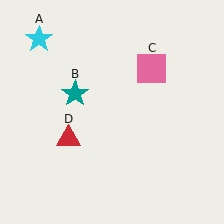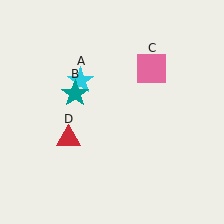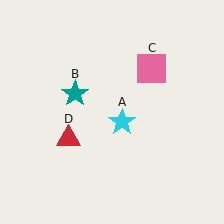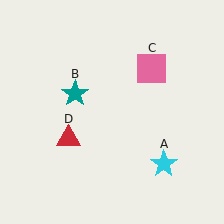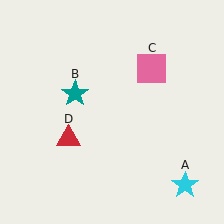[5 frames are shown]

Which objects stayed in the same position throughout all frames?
Teal star (object B) and pink square (object C) and red triangle (object D) remained stationary.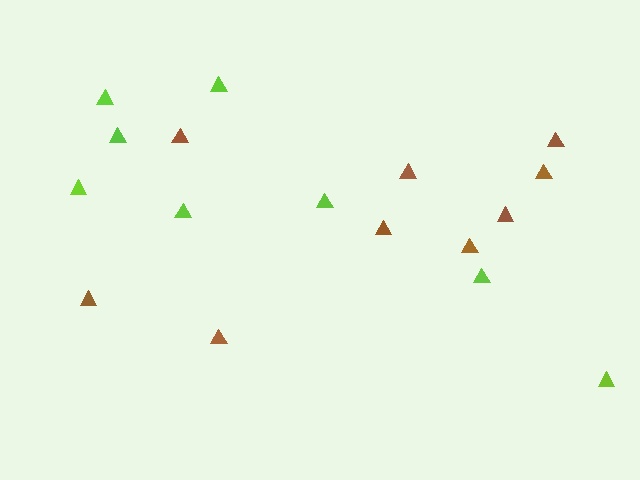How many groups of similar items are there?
There are 2 groups: one group of brown triangles (9) and one group of lime triangles (8).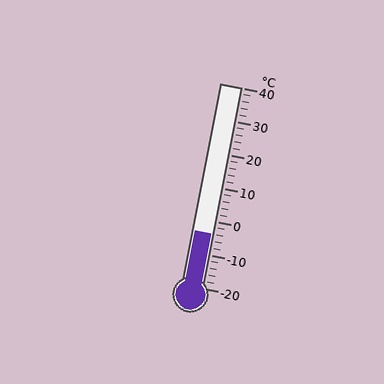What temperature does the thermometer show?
The thermometer shows approximately -4°C.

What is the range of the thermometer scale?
The thermometer scale ranges from -20°C to 40°C.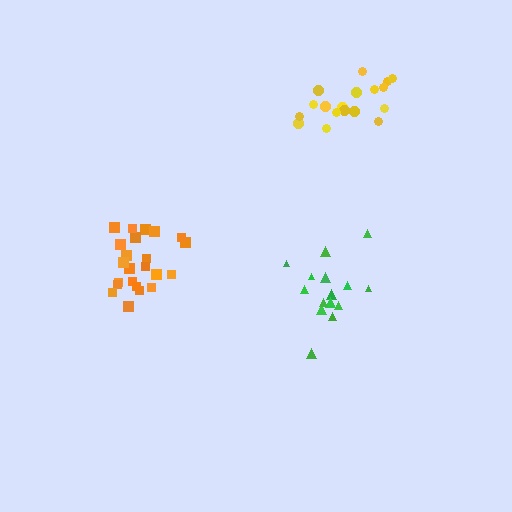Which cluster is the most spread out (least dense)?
Yellow.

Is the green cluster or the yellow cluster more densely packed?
Green.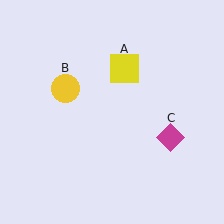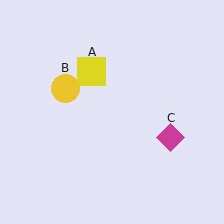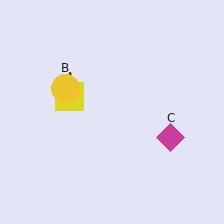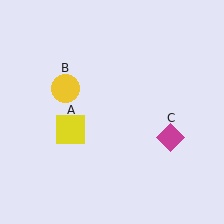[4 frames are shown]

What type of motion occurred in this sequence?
The yellow square (object A) rotated counterclockwise around the center of the scene.